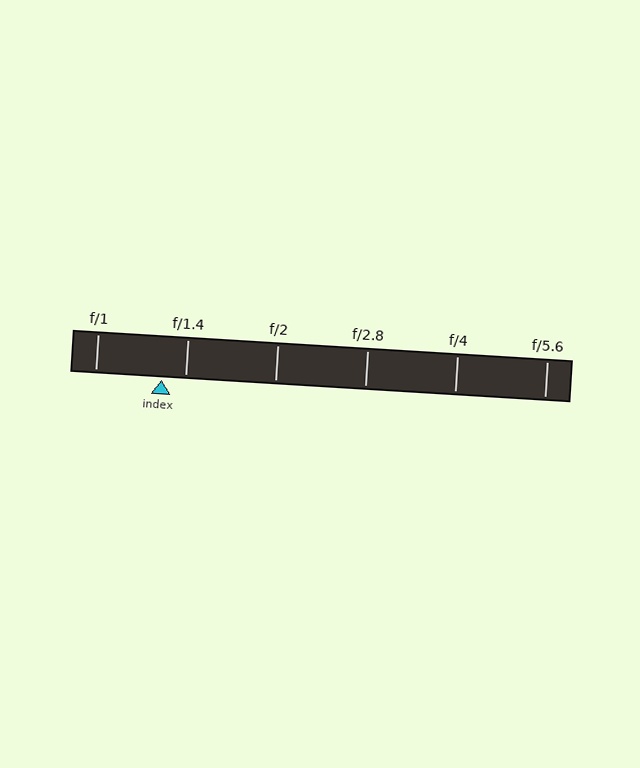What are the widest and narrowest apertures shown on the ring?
The widest aperture shown is f/1 and the narrowest is f/5.6.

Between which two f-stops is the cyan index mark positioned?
The index mark is between f/1 and f/1.4.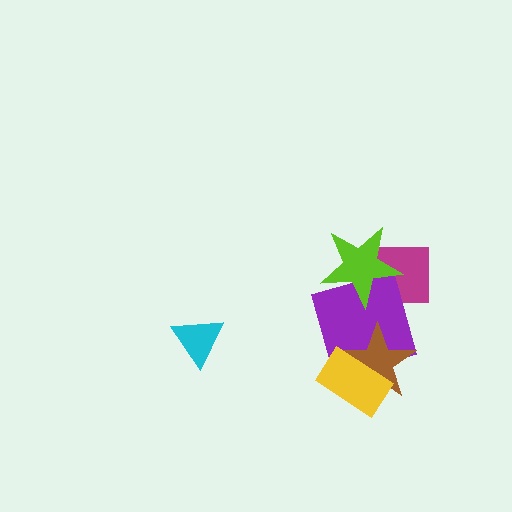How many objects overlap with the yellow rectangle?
2 objects overlap with the yellow rectangle.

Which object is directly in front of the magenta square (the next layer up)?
The purple square is directly in front of the magenta square.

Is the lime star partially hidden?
No, no other shape covers it.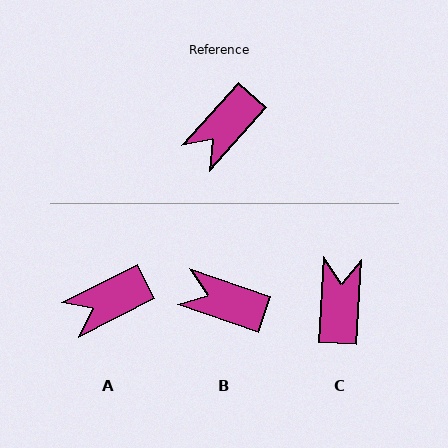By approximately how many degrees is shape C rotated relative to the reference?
Approximately 141 degrees clockwise.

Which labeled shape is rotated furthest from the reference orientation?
C, about 141 degrees away.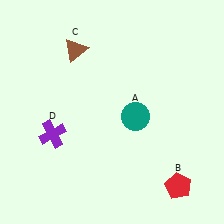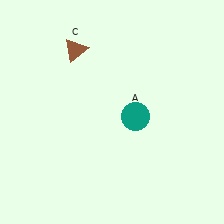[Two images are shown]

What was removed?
The purple cross (D), the red pentagon (B) were removed in Image 2.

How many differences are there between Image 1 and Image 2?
There are 2 differences between the two images.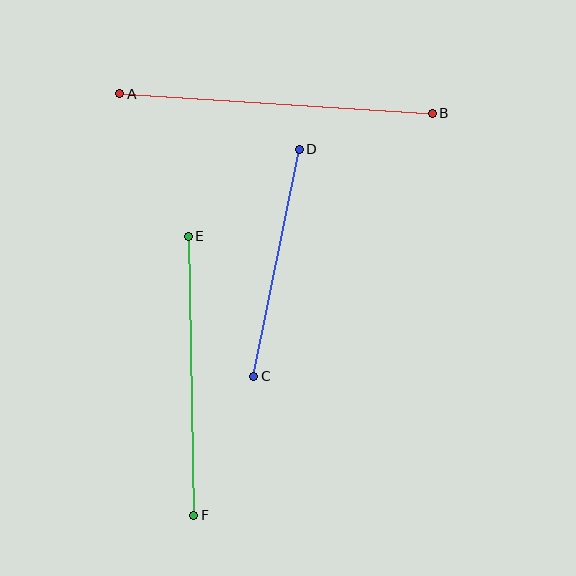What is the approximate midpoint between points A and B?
The midpoint is at approximately (276, 104) pixels.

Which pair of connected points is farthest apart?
Points A and B are farthest apart.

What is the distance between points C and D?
The distance is approximately 232 pixels.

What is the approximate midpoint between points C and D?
The midpoint is at approximately (276, 263) pixels.